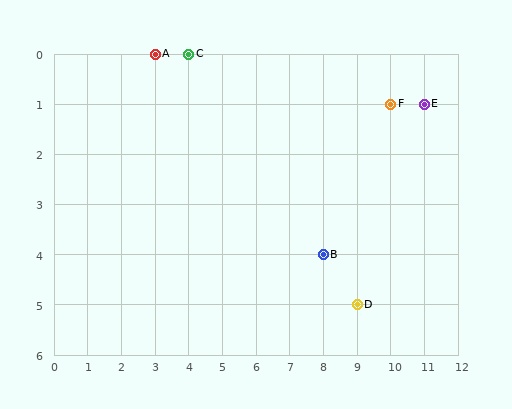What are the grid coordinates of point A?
Point A is at grid coordinates (3, 0).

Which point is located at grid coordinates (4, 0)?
Point C is at (4, 0).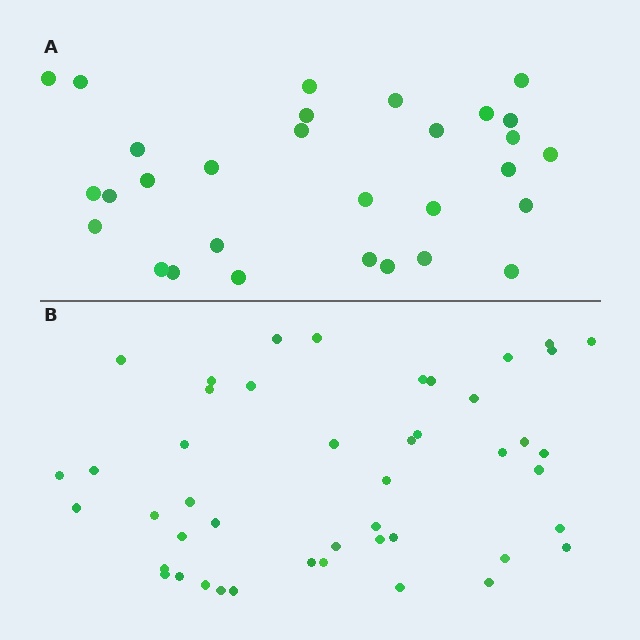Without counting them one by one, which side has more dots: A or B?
Region B (the bottom region) has more dots.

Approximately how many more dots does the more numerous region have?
Region B has approximately 15 more dots than region A.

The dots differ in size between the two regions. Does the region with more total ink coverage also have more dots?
No. Region A has more total ink coverage because its dots are larger, but region B actually contains more individual dots. Total area can be misleading — the number of items is what matters here.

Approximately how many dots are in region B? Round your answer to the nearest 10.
About 50 dots. (The exact count is 46, which rounds to 50.)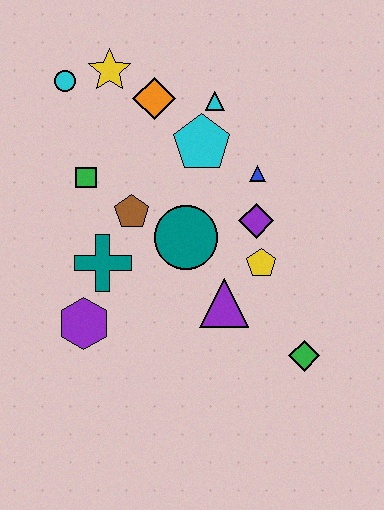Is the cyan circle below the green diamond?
No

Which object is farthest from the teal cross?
The green diamond is farthest from the teal cross.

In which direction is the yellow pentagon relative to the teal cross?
The yellow pentagon is to the right of the teal cross.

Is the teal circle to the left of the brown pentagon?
No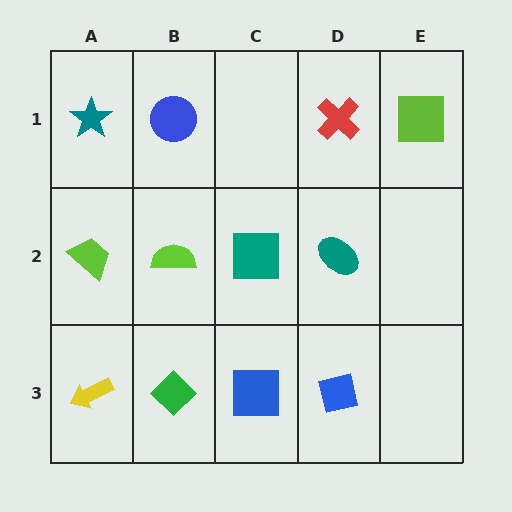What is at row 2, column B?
A lime semicircle.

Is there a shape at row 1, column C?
No, that cell is empty.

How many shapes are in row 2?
4 shapes.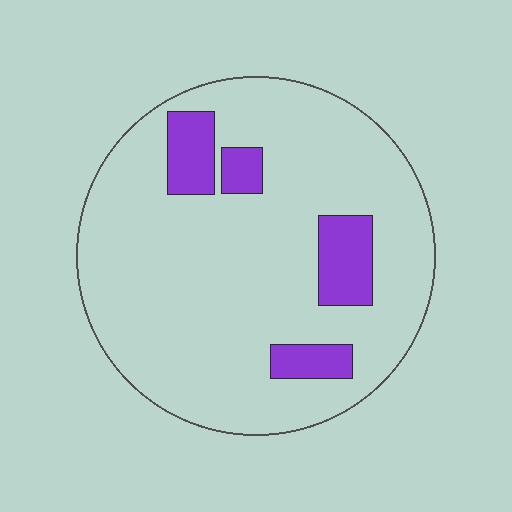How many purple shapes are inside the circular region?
4.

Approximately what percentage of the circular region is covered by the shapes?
Approximately 15%.